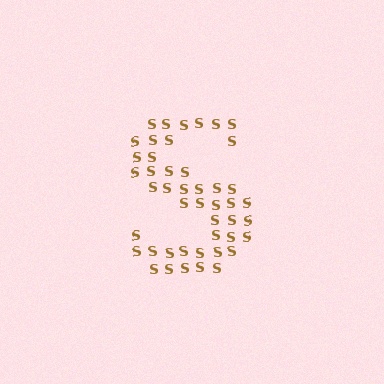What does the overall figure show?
The overall figure shows the letter S.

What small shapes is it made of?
It is made of small letter S's.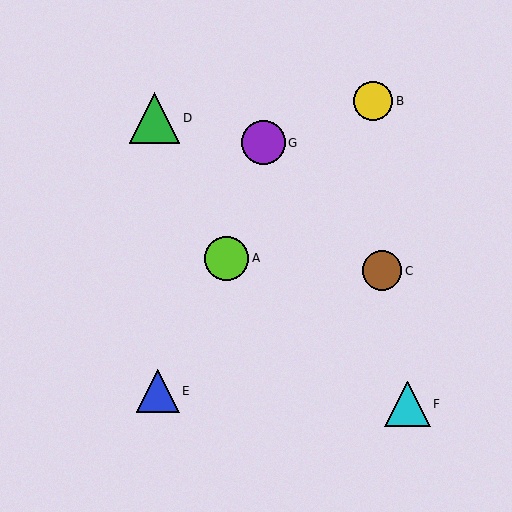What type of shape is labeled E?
Shape E is a blue triangle.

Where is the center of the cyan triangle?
The center of the cyan triangle is at (407, 404).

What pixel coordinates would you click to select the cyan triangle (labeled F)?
Click at (407, 404) to select the cyan triangle F.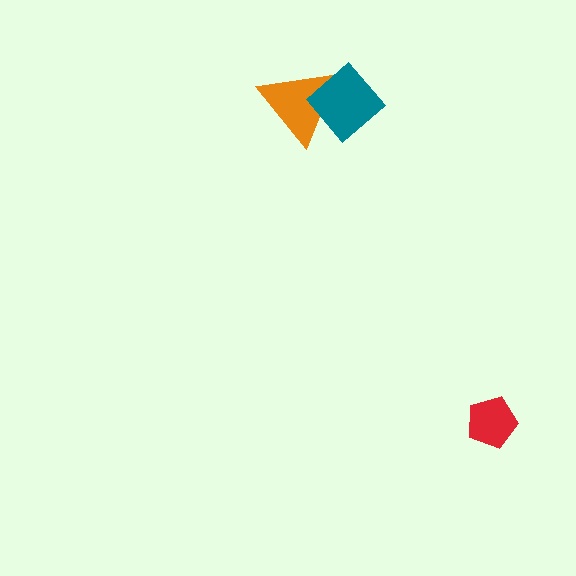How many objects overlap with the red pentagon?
0 objects overlap with the red pentagon.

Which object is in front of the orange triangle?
The teal diamond is in front of the orange triangle.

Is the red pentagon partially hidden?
No, no other shape covers it.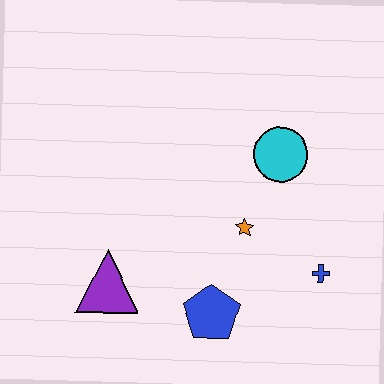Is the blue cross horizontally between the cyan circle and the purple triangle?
No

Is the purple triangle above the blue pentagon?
Yes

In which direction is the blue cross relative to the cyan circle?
The blue cross is below the cyan circle.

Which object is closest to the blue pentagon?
The orange star is closest to the blue pentagon.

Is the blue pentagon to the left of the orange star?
Yes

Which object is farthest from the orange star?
The purple triangle is farthest from the orange star.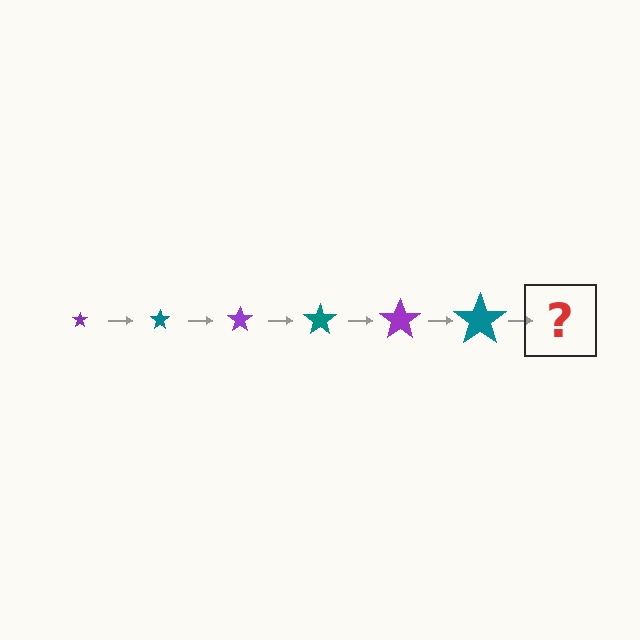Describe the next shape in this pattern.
It should be a purple star, larger than the previous one.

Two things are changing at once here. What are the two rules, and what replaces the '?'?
The two rules are that the star grows larger each step and the color cycles through purple and teal. The '?' should be a purple star, larger than the previous one.